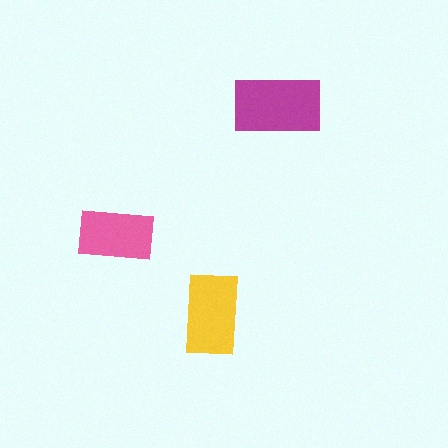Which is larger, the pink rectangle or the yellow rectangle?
The yellow one.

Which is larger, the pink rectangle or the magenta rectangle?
The magenta one.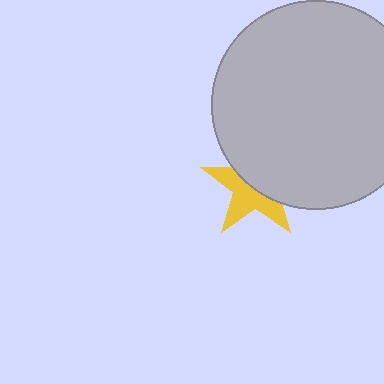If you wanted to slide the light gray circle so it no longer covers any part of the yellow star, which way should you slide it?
Slide it up — that is the most direct way to separate the two shapes.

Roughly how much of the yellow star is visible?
About half of it is visible (roughly 50%).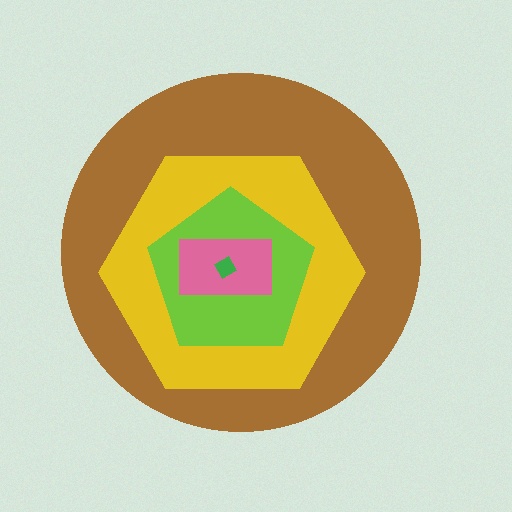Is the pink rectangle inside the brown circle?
Yes.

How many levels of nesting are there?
5.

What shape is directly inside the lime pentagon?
The pink rectangle.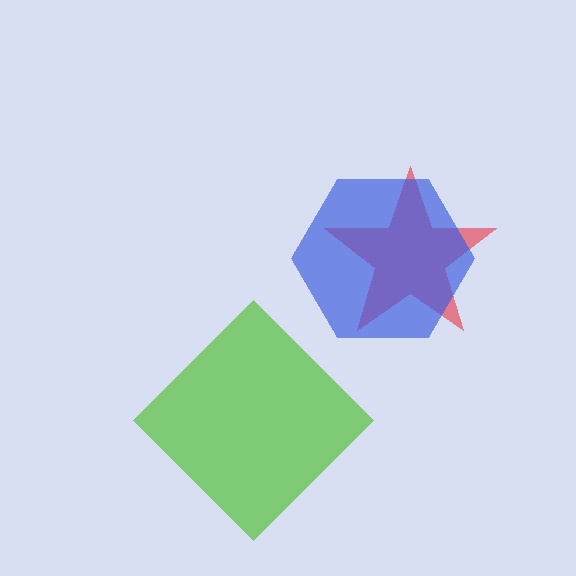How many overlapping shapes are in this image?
There are 3 overlapping shapes in the image.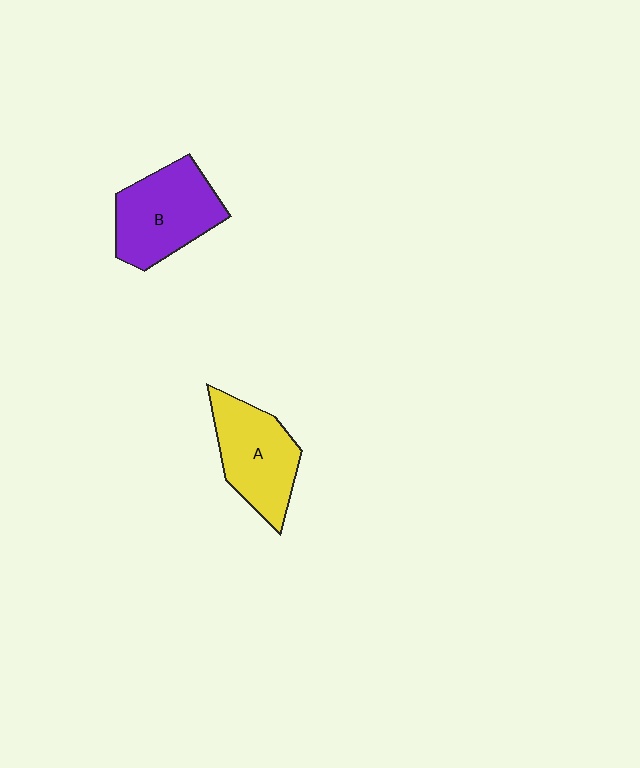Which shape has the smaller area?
Shape A (yellow).